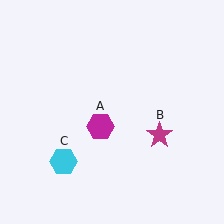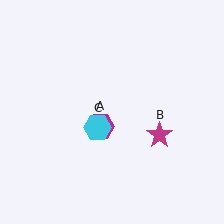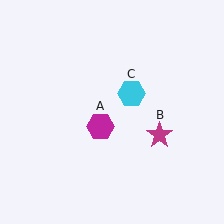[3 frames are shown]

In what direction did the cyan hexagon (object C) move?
The cyan hexagon (object C) moved up and to the right.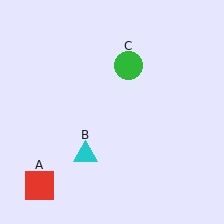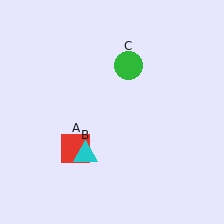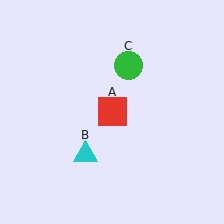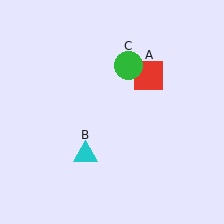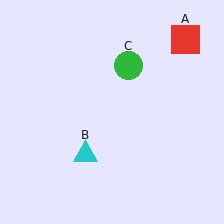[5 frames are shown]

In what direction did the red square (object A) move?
The red square (object A) moved up and to the right.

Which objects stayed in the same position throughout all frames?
Cyan triangle (object B) and green circle (object C) remained stationary.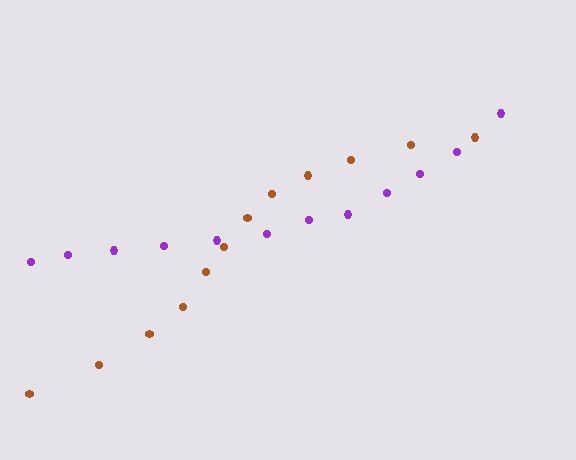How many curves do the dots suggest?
There are 2 distinct paths.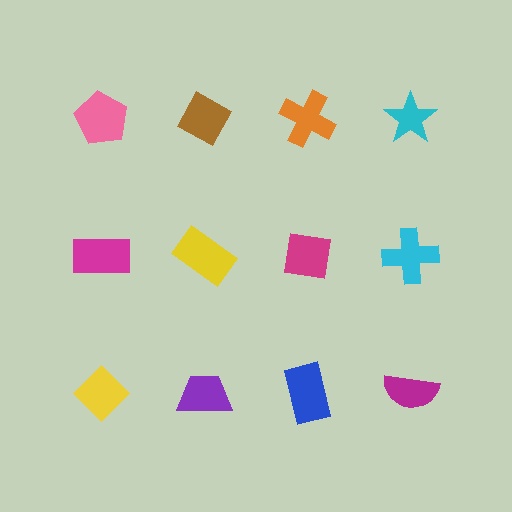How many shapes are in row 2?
4 shapes.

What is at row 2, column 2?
A yellow rectangle.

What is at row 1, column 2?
A brown diamond.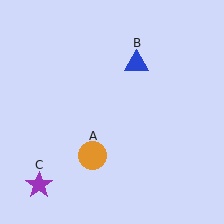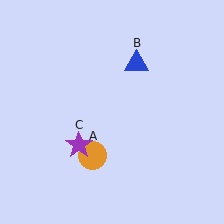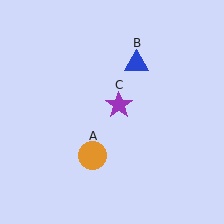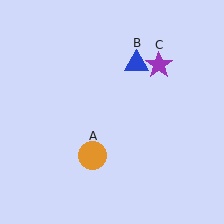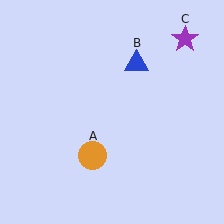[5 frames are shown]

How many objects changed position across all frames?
1 object changed position: purple star (object C).